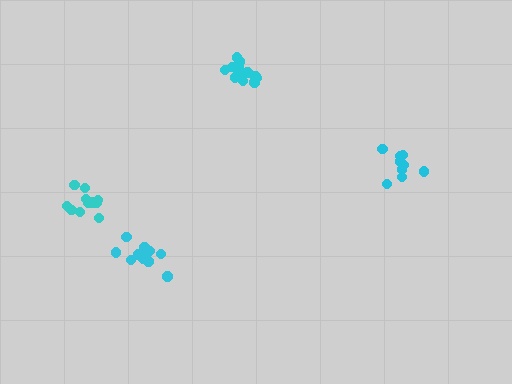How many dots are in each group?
Group 1: 11 dots, Group 2: 14 dots, Group 3: 11 dots, Group 4: 9 dots (45 total).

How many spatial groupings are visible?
There are 4 spatial groupings.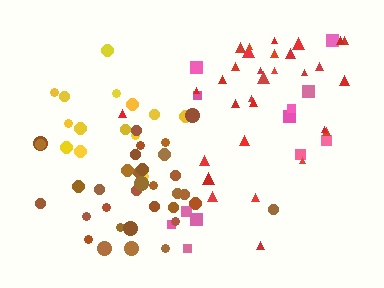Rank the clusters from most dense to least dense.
yellow, brown, red, pink.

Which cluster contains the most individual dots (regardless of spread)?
Brown (33).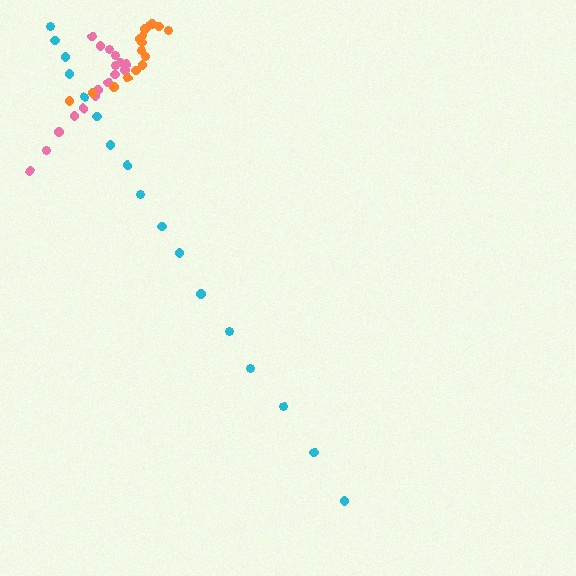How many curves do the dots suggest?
There are 3 distinct paths.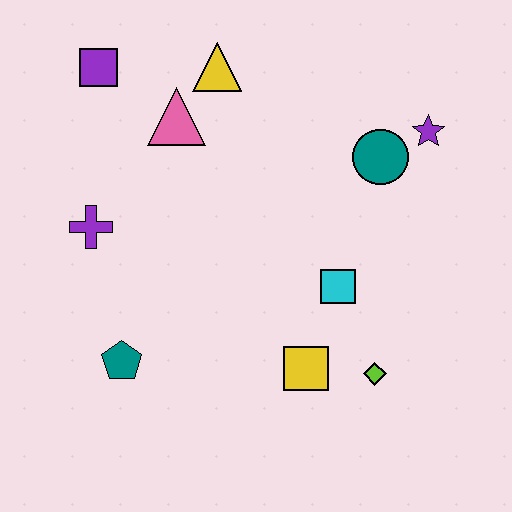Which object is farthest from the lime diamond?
The purple square is farthest from the lime diamond.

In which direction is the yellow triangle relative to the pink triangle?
The yellow triangle is above the pink triangle.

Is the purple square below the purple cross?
No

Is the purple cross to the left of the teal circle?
Yes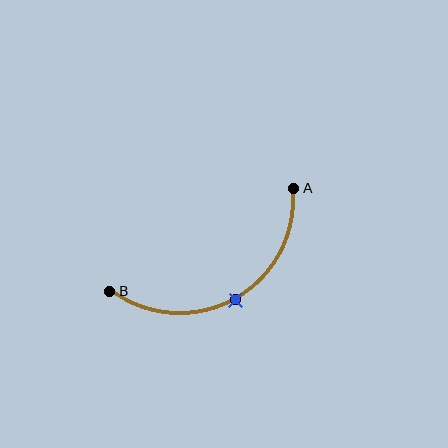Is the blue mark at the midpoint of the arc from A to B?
Yes. The blue mark lies on the arc at equal arc-length from both A and B — it is the arc midpoint.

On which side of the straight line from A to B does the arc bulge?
The arc bulges below the straight line connecting A and B.